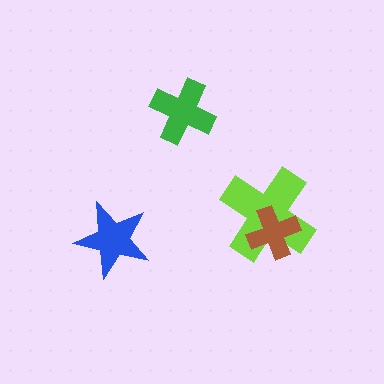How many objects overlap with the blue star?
0 objects overlap with the blue star.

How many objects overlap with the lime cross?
1 object overlaps with the lime cross.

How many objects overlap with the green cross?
0 objects overlap with the green cross.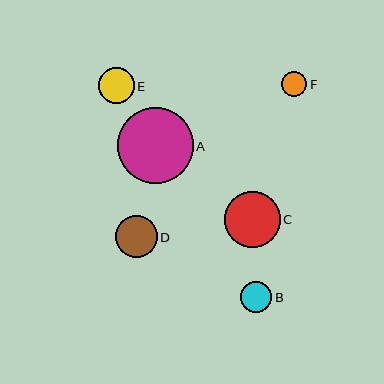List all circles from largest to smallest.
From largest to smallest: A, C, D, E, B, F.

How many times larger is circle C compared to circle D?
Circle C is approximately 1.3 times the size of circle D.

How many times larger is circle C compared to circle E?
Circle C is approximately 1.6 times the size of circle E.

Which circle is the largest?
Circle A is the largest with a size of approximately 75 pixels.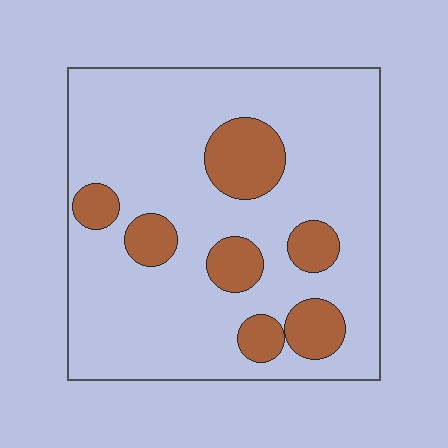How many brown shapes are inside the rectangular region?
7.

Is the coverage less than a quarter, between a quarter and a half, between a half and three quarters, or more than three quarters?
Less than a quarter.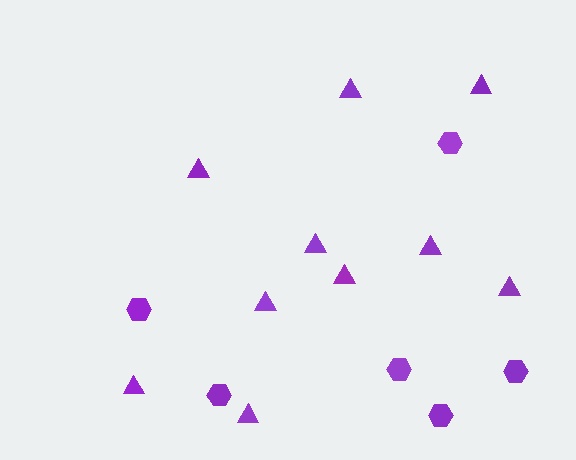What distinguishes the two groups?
There are 2 groups: one group of hexagons (6) and one group of triangles (10).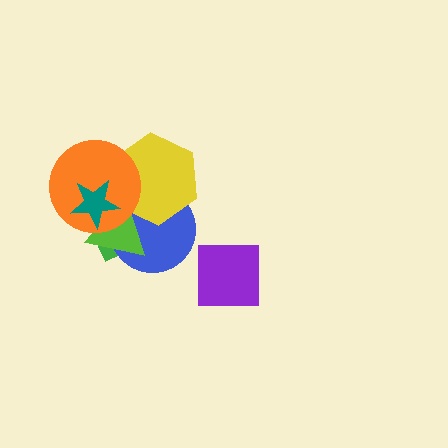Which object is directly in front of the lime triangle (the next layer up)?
The orange circle is directly in front of the lime triangle.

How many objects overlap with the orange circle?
5 objects overlap with the orange circle.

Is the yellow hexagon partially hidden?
Yes, it is partially covered by another shape.